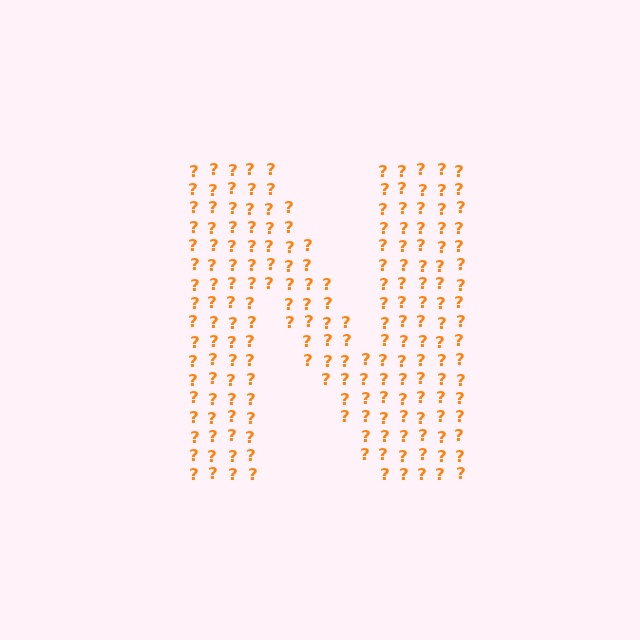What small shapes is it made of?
It is made of small question marks.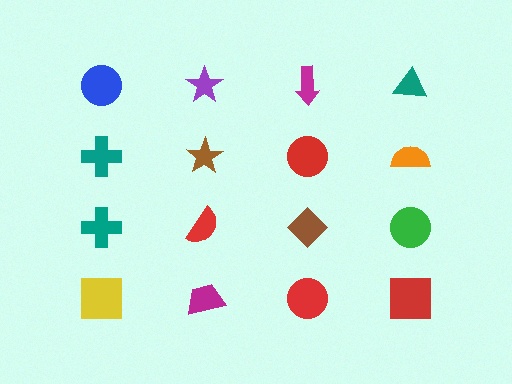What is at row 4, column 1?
A yellow square.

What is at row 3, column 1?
A teal cross.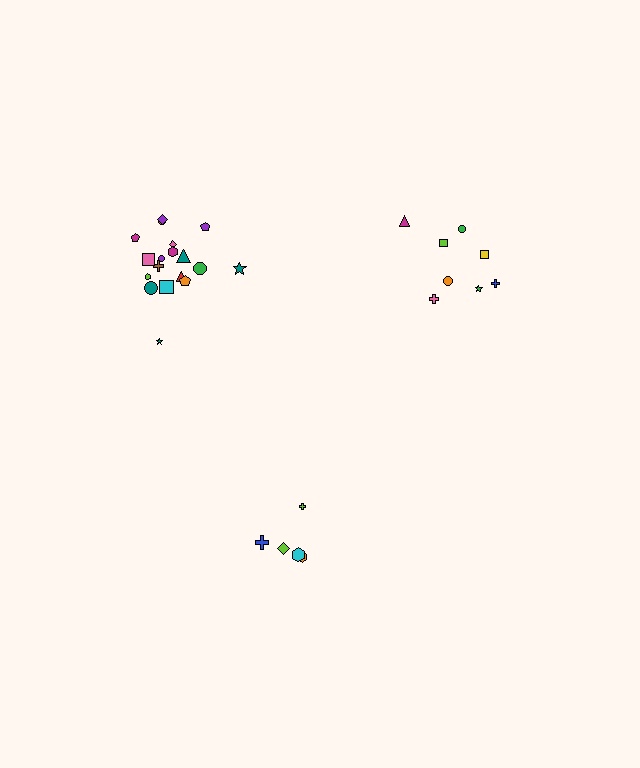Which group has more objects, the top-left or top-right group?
The top-left group.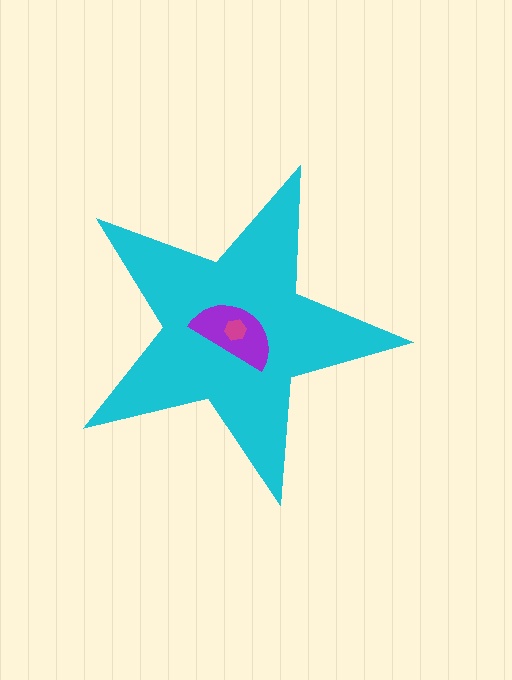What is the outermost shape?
The cyan star.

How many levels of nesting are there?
3.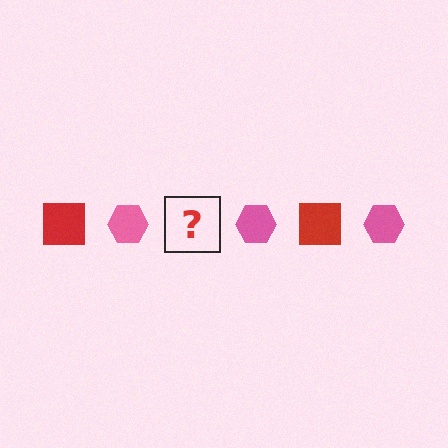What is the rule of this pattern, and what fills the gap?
The rule is that the pattern alternates between red square and pink hexagon. The gap should be filled with a red square.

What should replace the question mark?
The question mark should be replaced with a red square.